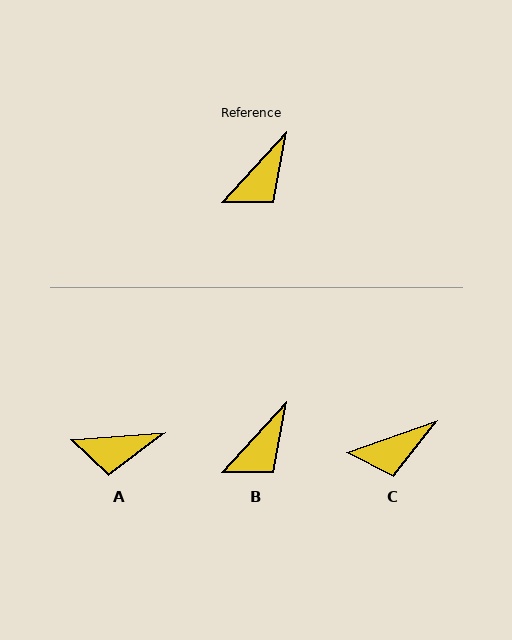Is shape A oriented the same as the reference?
No, it is off by about 43 degrees.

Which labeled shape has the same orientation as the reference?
B.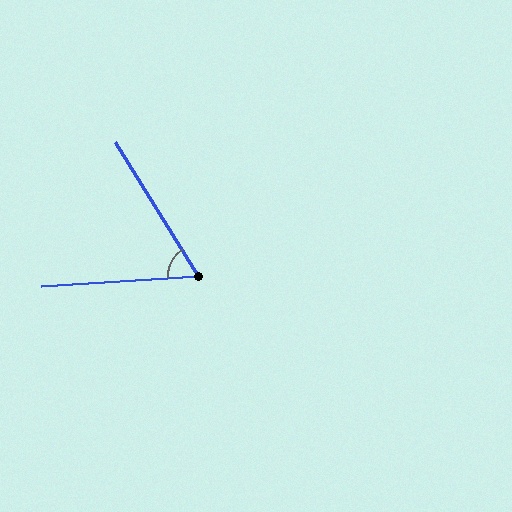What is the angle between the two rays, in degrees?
Approximately 62 degrees.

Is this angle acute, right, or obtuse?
It is acute.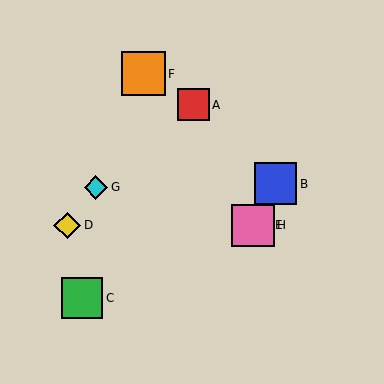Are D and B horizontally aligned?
No, D is at y≈225 and B is at y≈184.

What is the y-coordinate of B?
Object B is at y≈184.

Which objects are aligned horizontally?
Objects D, E, H are aligned horizontally.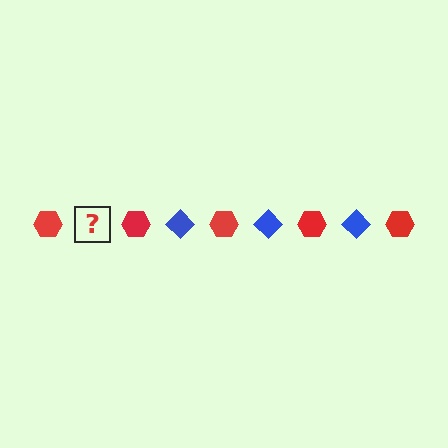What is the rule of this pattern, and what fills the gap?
The rule is that the pattern alternates between red hexagon and blue diamond. The gap should be filled with a blue diamond.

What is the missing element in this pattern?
The missing element is a blue diamond.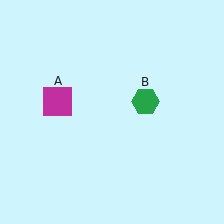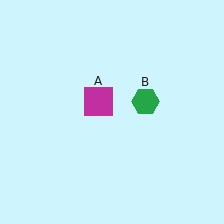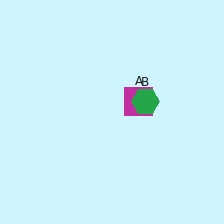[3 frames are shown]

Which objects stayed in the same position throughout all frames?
Green hexagon (object B) remained stationary.